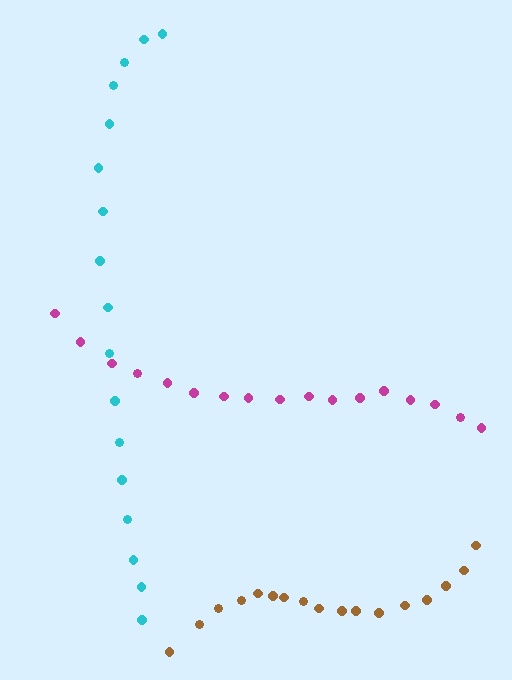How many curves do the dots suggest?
There are 3 distinct paths.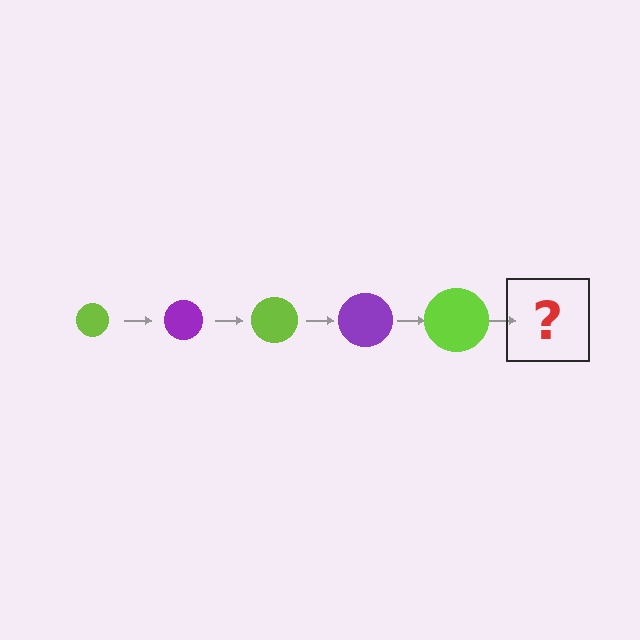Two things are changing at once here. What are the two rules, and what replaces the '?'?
The two rules are that the circle grows larger each step and the color cycles through lime and purple. The '?' should be a purple circle, larger than the previous one.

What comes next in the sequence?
The next element should be a purple circle, larger than the previous one.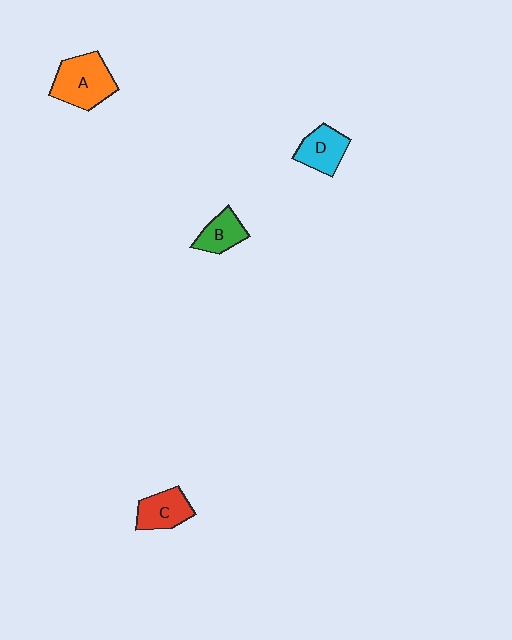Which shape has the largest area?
Shape A (orange).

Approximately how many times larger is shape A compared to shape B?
Approximately 1.8 times.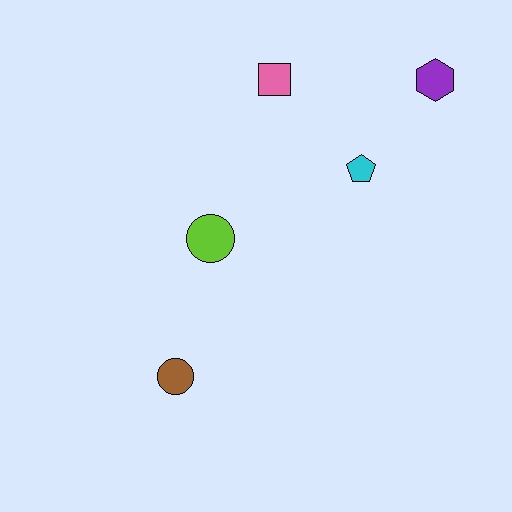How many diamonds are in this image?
There are no diamonds.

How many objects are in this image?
There are 5 objects.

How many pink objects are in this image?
There is 1 pink object.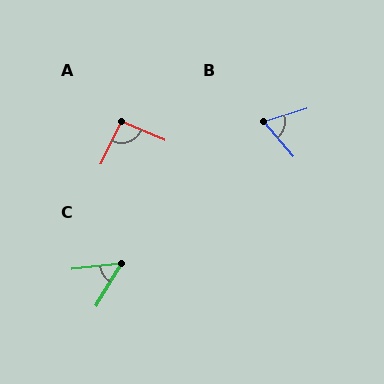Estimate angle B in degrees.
Approximately 66 degrees.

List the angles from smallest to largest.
C (52°), B (66°), A (93°).